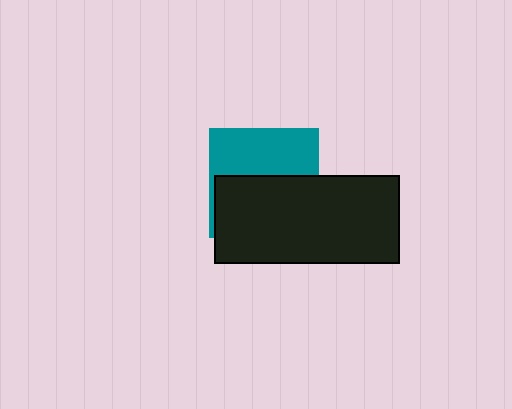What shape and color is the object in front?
The object in front is a black rectangle.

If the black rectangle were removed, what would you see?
You would see the complete teal square.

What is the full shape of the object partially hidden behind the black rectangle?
The partially hidden object is a teal square.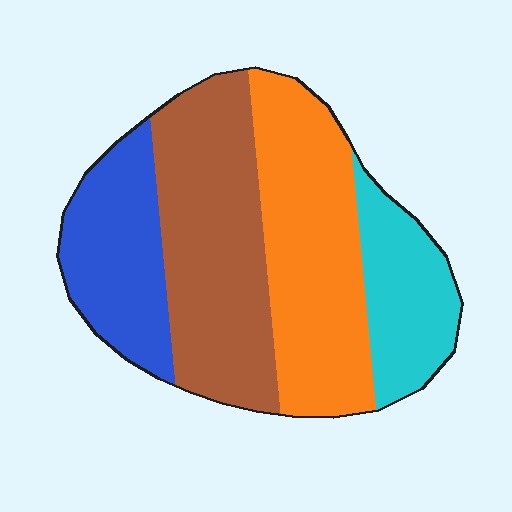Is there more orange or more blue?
Orange.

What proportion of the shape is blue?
Blue covers 20% of the shape.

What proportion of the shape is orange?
Orange covers roughly 30% of the shape.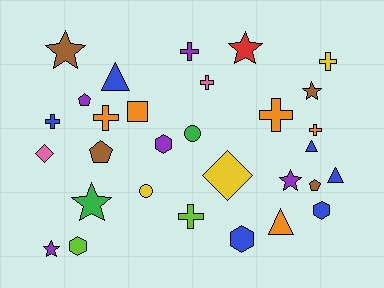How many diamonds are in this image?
There are 2 diamonds.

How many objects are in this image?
There are 30 objects.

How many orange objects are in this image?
There are 5 orange objects.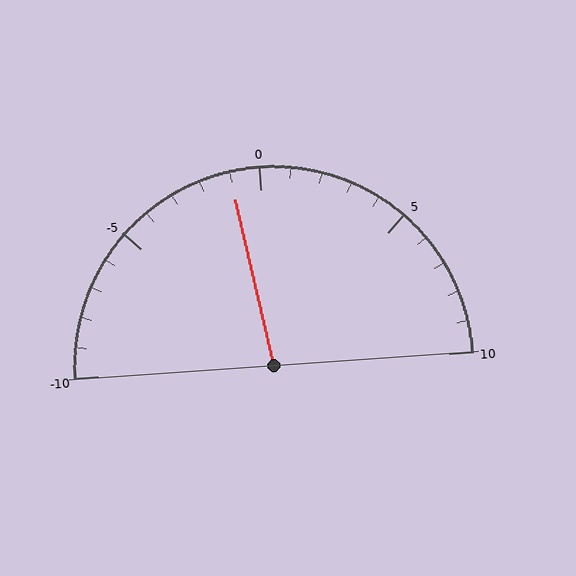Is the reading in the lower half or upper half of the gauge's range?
The reading is in the lower half of the range (-10 to 10).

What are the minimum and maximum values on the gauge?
The gauge ranges from -10 to 10.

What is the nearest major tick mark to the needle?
The nearest major tick mark is 0.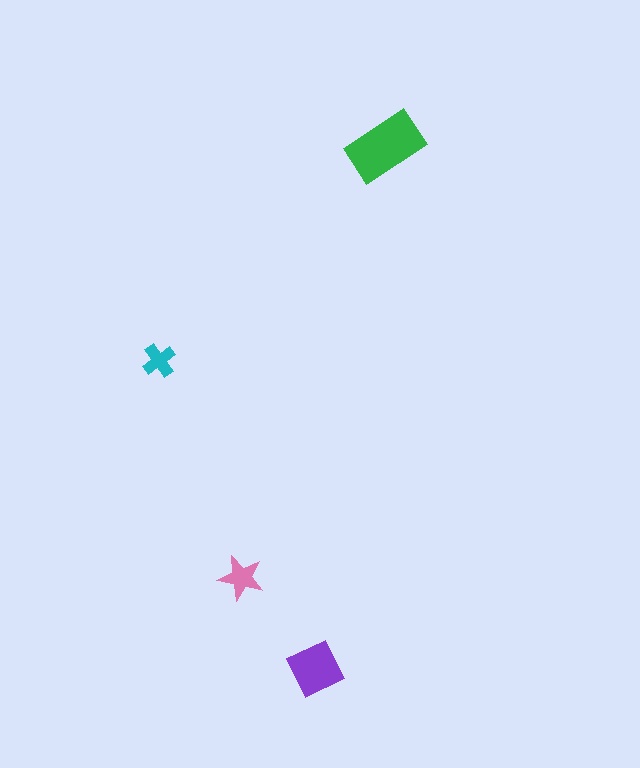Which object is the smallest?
The cyan cross.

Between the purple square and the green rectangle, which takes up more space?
The green rectangle.